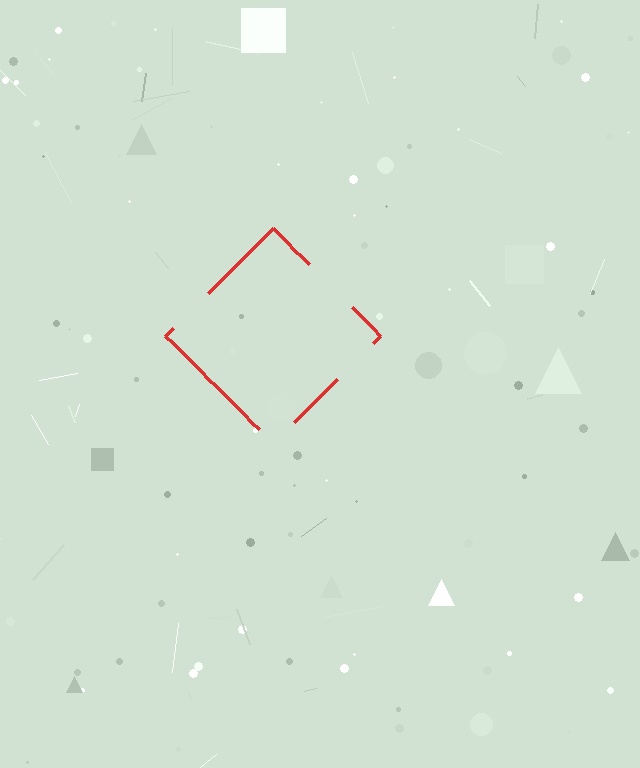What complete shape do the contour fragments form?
The contour fragments form a diamond.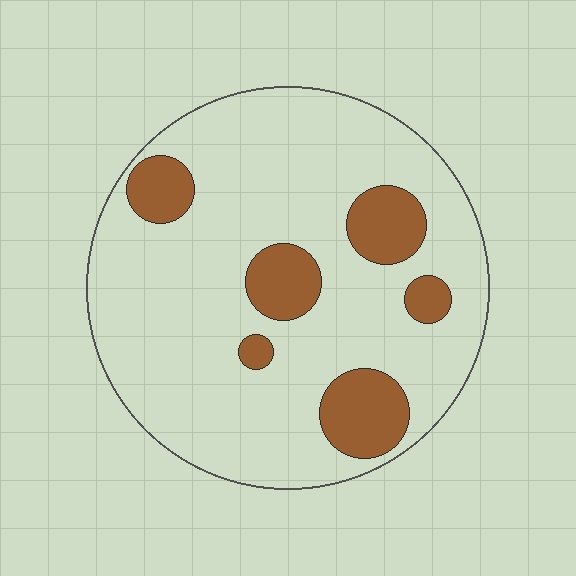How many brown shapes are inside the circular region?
6.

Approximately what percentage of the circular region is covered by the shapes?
Approximately 20%.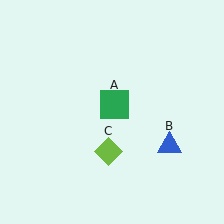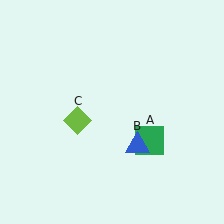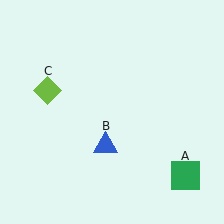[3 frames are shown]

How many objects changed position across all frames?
3 objects changed position: green square (object A), blue triangle (object B), lime diamond (object C).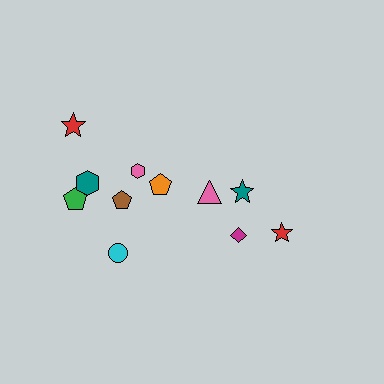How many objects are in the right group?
There are 4 objects.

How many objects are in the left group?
There are 7 objects.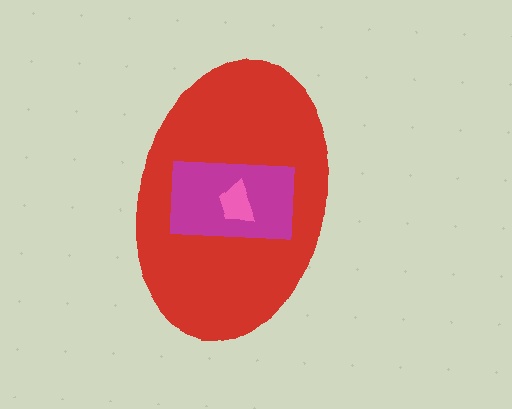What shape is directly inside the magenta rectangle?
The pink trapezoid.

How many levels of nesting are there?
3.